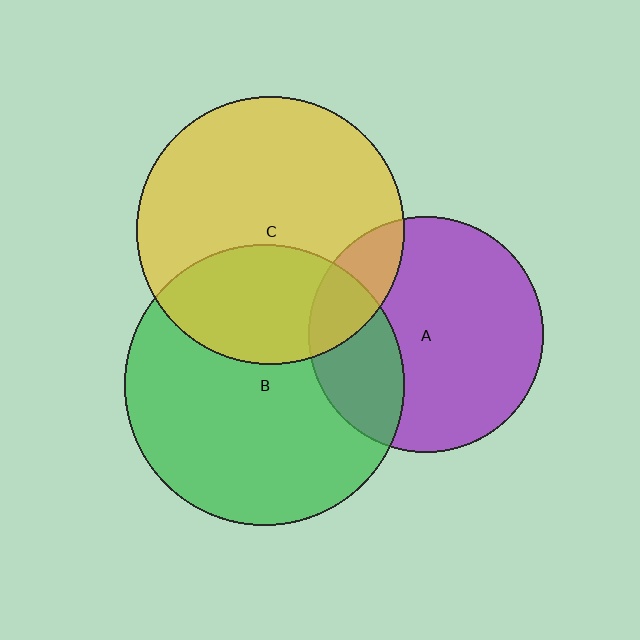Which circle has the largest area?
Circle B (green).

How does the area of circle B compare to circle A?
Approximately 1.4 times.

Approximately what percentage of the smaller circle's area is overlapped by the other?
Approximately 15%.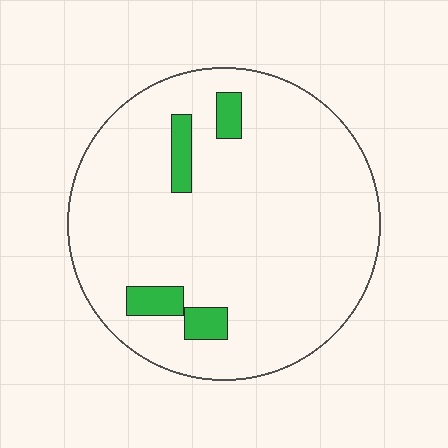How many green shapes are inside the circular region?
4.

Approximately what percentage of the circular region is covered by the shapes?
Approximately 10%.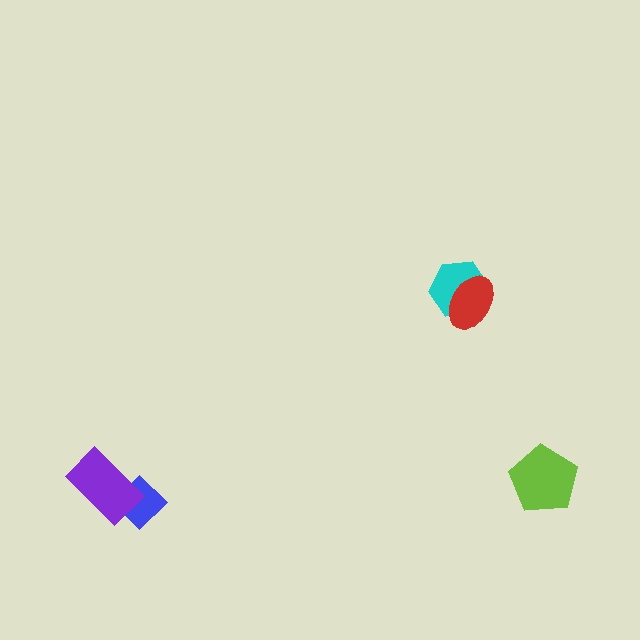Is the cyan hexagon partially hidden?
Yes, it is partially covered by another shape.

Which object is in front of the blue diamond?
The purple rectangle is in front of the blue diamond.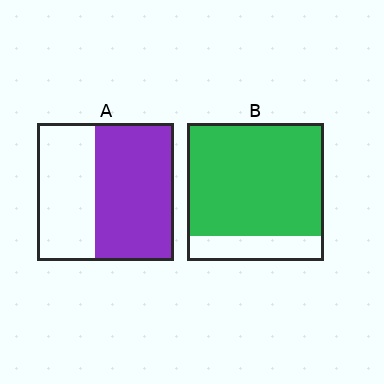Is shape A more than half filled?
Yes.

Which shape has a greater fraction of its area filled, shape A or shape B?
Shape B.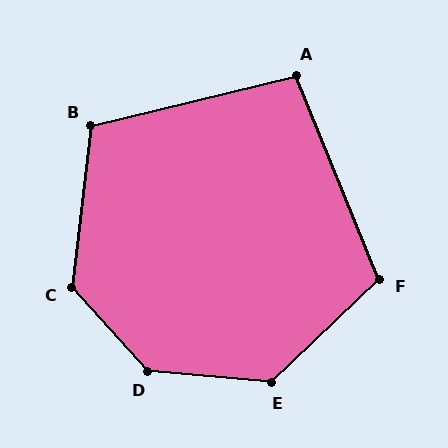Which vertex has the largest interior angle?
D, at approximately 138 degrees.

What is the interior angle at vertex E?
Approximately 131 degrees (obtuse).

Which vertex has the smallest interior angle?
A, at approximately 98 degrees.